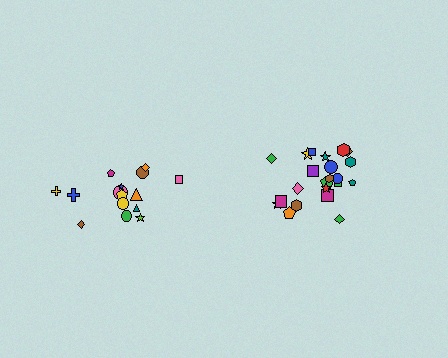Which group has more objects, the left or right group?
The right group.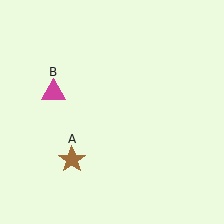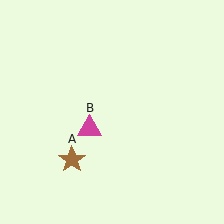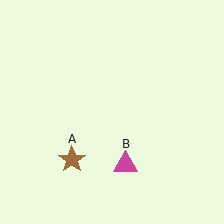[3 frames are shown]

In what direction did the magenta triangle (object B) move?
The magenta triangle (object B) moved down and to the right.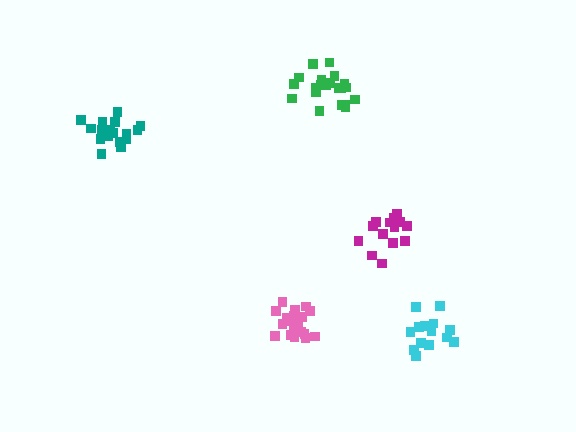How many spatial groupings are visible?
There are 5 spatial groupings.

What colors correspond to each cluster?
The clusters are colored: teal, pink, green, cyan, magenta.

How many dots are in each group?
Group 1: 20 dots, Group 2: 20 dots, Group 3: 21 dots, Group 4: 16 dots, Group 5: 15 dots (92 total).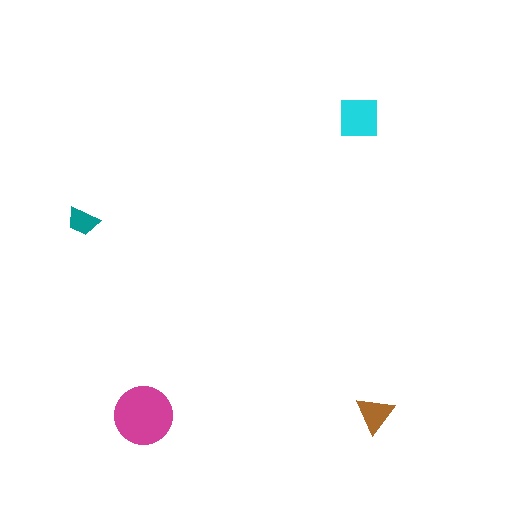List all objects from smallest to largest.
The teal trapezoid, the brown triangle, the cyan square, the magenta circle.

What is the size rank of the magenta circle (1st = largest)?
1st.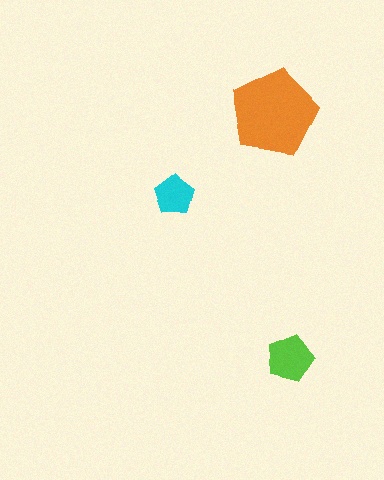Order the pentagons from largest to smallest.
the orange one, the lime one, the cyan one.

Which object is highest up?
The orange pentagon is topmost.